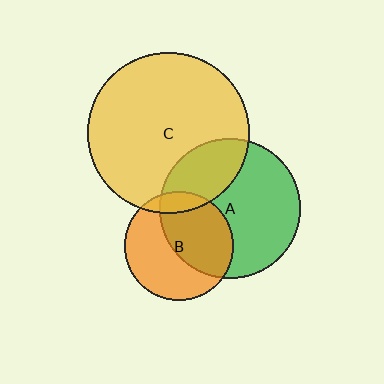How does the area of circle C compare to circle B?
Approximately 2.2 times.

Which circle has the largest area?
Circle C (yellow).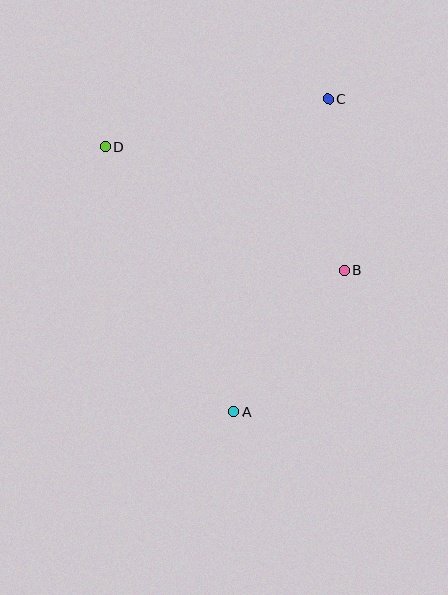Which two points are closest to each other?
Points B and C are closest to each other.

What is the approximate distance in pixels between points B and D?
The distance between B and D is approximately 269 pixels.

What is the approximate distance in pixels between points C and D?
The distance between C and D is approximately 228 pixels.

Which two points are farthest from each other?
Points A and C are farthest from each other.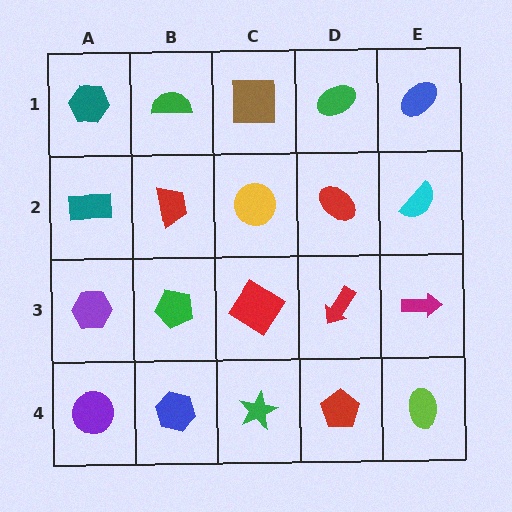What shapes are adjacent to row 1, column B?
A red trapezoid (row 2, column B), a teal hexagon (row 1, column A), a brown square (row 1, column C).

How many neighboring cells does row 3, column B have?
4.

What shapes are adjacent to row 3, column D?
A red ellipse (row 2, column D), a red pentagon (row 4, column D), a red diamond (row 3, column C), a magenta arrow (row 3, column E).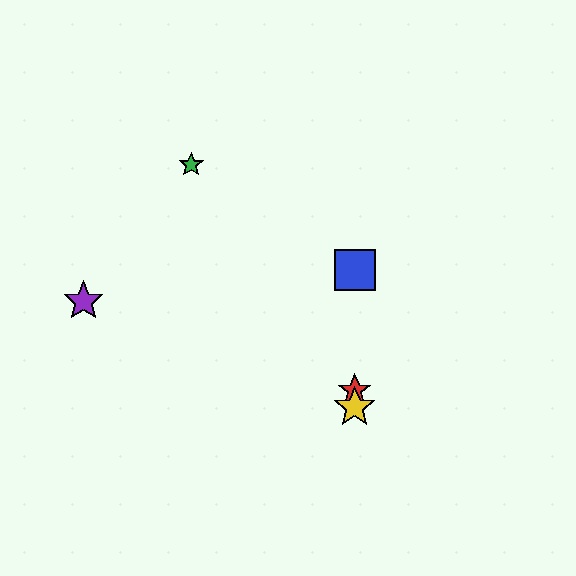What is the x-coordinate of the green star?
The green star is at x≈191.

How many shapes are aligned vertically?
3 shapes (the red star, the blue square, the yellow star) are aligned vertically.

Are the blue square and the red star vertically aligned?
Yes, both are at x≈355.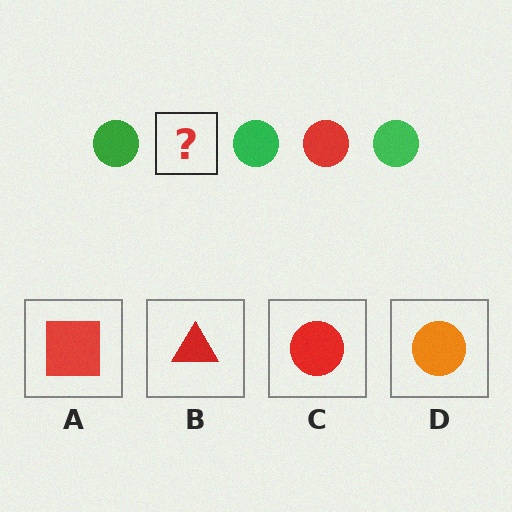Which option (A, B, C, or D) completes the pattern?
C.